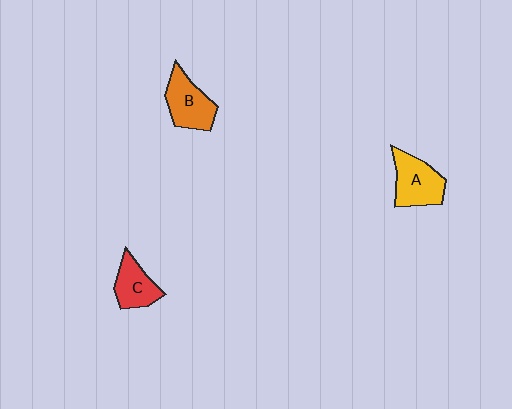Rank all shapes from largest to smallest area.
From largest to smallest: A (yellow), B (orange), C (red).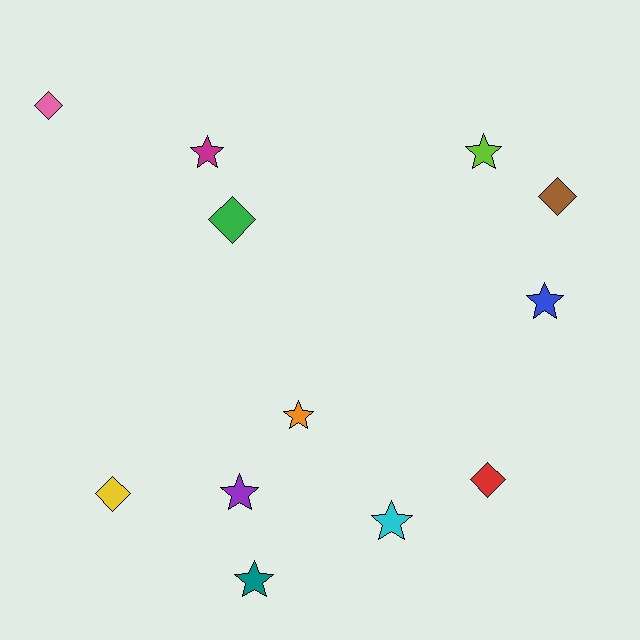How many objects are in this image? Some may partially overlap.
There are 12 objects.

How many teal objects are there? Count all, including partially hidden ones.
There is 1 teal object.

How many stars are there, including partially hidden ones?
There are 7 stars.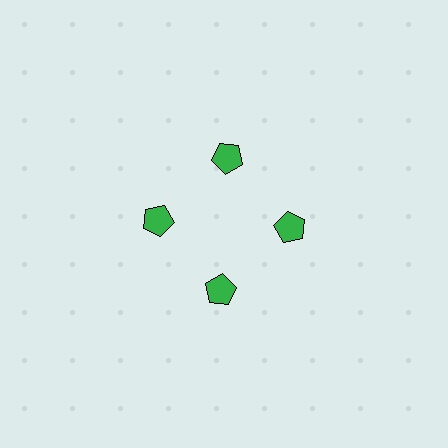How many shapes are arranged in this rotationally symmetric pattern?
There are 4 shapes, arranged in 4 groups of 1.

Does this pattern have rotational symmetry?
Yes, this pattern has 4-fold rotational symmetry. It looks the same after rotating 90 degrees around the center.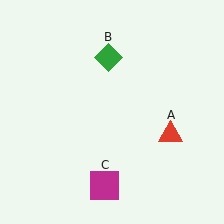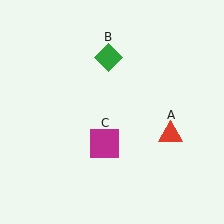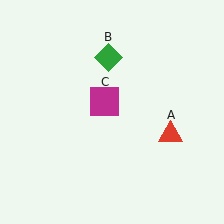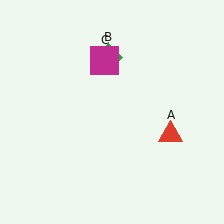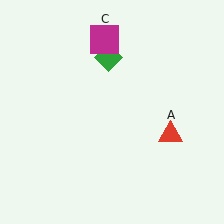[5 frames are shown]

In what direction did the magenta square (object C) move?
The magenta square (object C) moved up.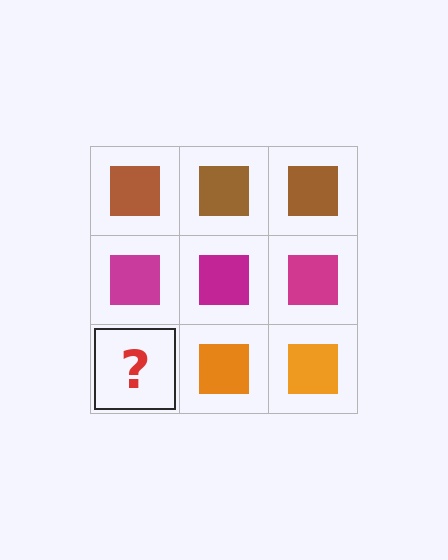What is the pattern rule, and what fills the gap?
The rule is that each row has a consistent color. The gap should be filled with an orange square.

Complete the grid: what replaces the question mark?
The question mark should be replaced with an orange square.